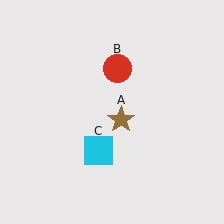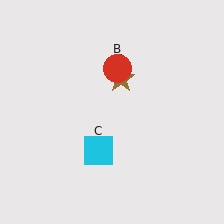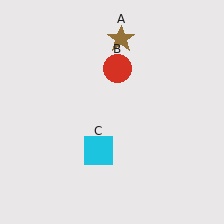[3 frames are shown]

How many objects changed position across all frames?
1 object changed position: brown star (object A).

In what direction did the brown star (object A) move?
The brown star (object A) moved up.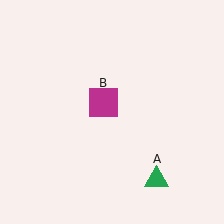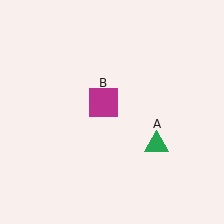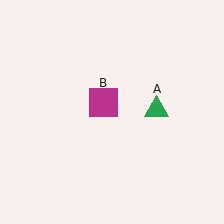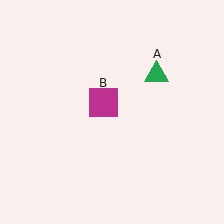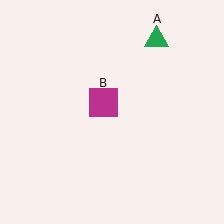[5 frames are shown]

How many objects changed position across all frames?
1 object changed position: green triangle (object A).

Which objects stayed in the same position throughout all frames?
Magenta square (object B) remained stationary.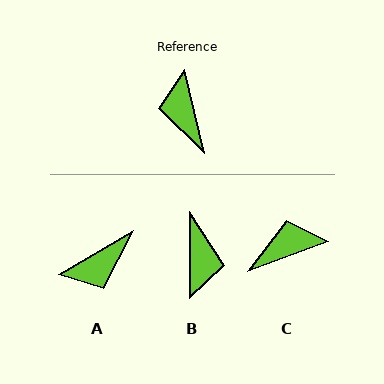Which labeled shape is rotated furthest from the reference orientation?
B, about 168 degrees away.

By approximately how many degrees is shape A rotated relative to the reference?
Approximately 107 degrees counter-clockwise.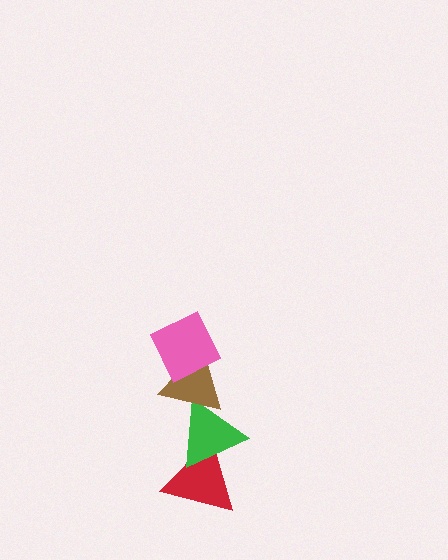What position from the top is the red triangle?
The red triangle is 4th from the top.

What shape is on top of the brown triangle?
The pink diamond is on top of the brown triangle.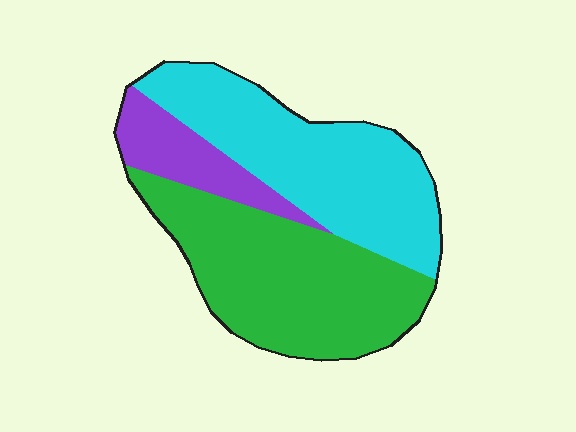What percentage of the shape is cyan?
Cyan takes up between a quarter and a half of the shape.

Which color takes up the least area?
Purple, at roughly 15%.